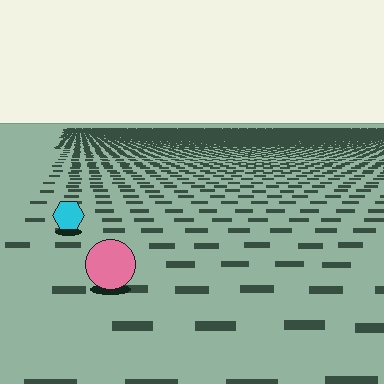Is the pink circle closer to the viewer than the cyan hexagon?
Yes. The pink circle is closer — you can tell from the texture gradient: the ground texture is coarser near it.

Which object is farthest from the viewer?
The cyan hexagon is farthest from the viewer. It appears smaller and the ground texture around it is denser.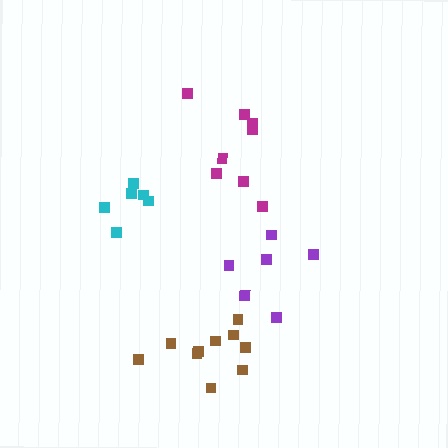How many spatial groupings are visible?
There are 4 spatial groupings.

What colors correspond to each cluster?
The clusters are colored: cyan, brown, magenta, purple.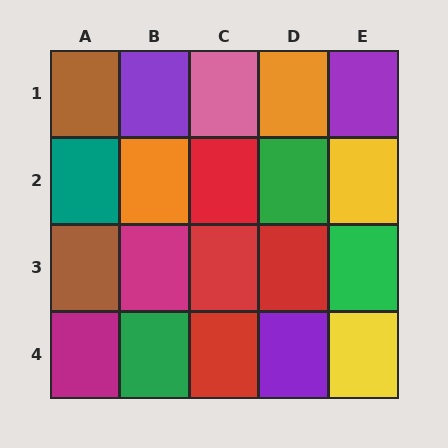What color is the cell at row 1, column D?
Orange.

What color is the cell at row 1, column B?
Purple.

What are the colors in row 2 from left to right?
Teal, orange, red, green, yellow.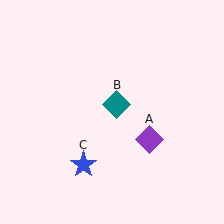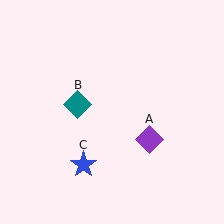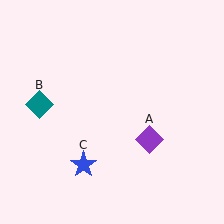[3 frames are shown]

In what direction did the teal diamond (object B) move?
The teal diamond (object B) moved left.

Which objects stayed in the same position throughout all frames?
Purple diamond (object A) and blue star (object C) remained stationary.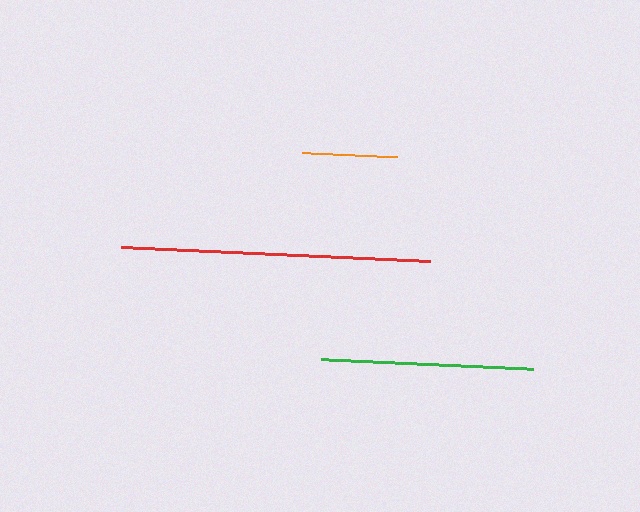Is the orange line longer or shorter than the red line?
The red line is longer than the orange line.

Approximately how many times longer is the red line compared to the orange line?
The red line is approximately 3.3 times the length of the orange line.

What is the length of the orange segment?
The orange segment is approximately 95 pixels long.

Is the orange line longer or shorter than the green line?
The green line is longer than the orange line.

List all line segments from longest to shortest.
From longest to shortest: red, green, orange.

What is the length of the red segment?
The red segment is approximately 310 pixels long.